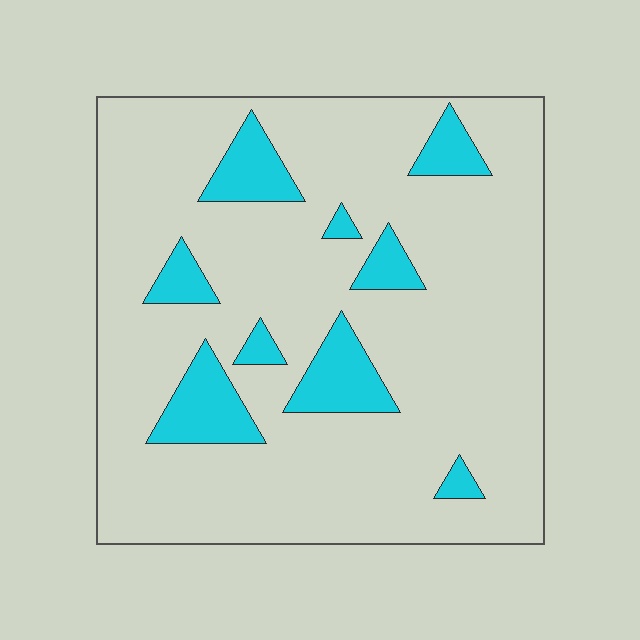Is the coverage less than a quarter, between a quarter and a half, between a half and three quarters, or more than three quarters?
Less than a quarter.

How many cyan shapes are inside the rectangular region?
9.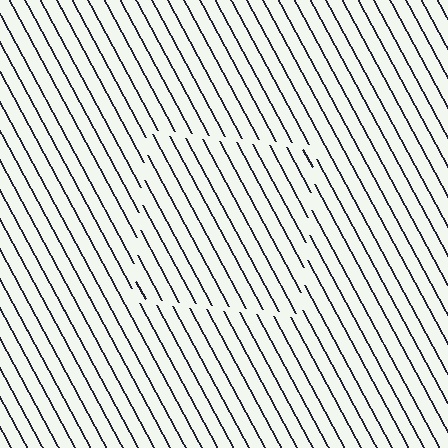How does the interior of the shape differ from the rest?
The interior of the shape contains the same grating, shifted by half a period — the contour is defined by the phase discontinuity where line-ends from the inner and outer gratings abut.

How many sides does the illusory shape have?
4 sides — the line-ends trace a square.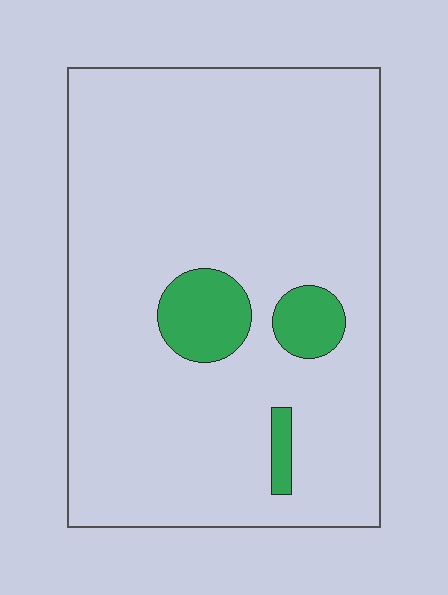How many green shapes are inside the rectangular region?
3.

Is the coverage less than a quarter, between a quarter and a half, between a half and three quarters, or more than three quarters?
Less than a quarter.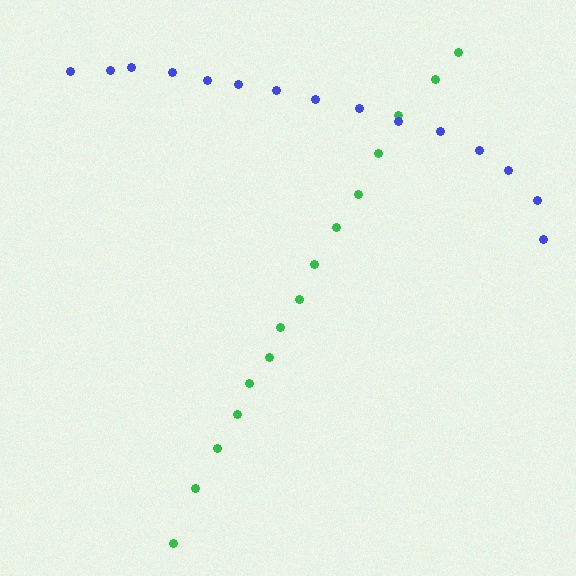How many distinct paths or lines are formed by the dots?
There are 2 distinct paths.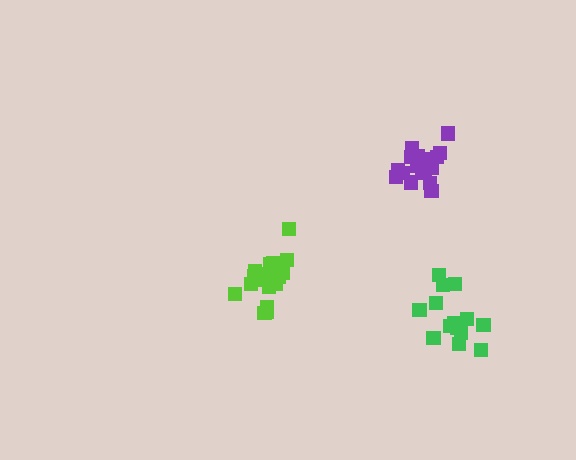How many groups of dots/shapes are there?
There are 3 groups.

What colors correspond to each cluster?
The clusters are colored: purple, lime, green.